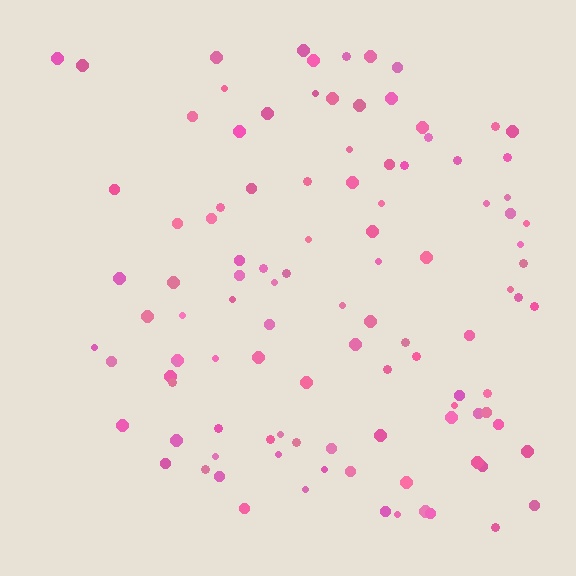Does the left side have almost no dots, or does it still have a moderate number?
Still a moderate number, just noticeably fewer than the right.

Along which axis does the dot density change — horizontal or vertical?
Horizontal.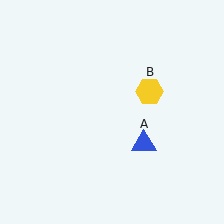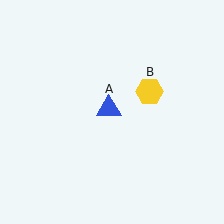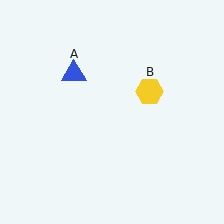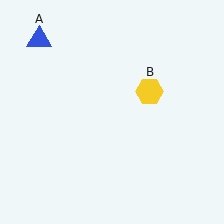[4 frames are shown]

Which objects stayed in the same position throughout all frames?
Yellow hexagon (object B) remained stationary.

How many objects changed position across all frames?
1 object changed position: blue triangle (object A).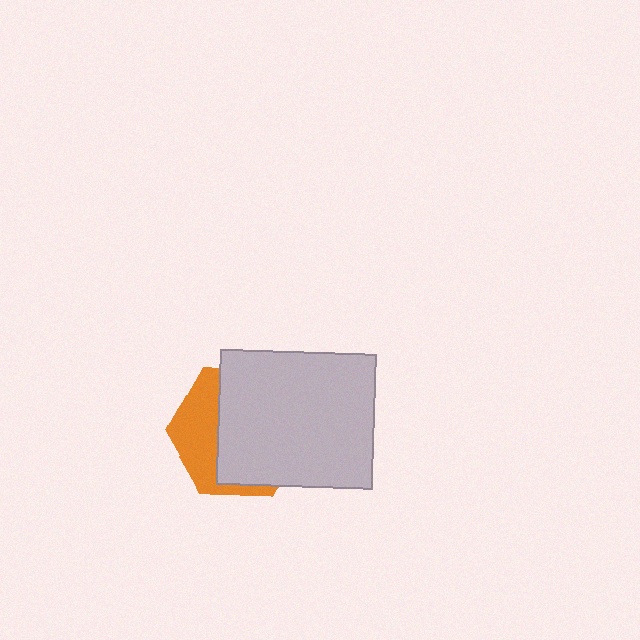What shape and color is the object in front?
The object in front is a light gray rectangle.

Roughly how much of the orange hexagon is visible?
A small part of it is visible (roughly 36%).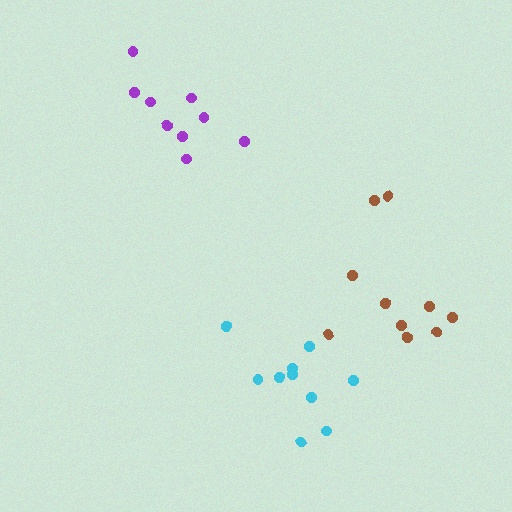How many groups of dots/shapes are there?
There are 3 groups.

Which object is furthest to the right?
The brown cluster is rightmost.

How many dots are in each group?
Group 1: 10 dots, Group 2: 9 dots, Group 3: 10 dots (29 total).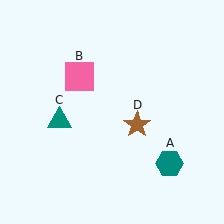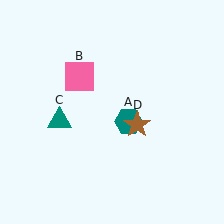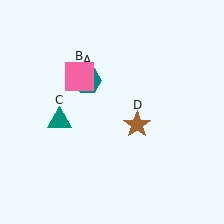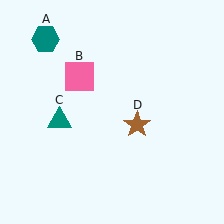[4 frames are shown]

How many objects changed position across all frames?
1 object changed position: teal hexagon (object A).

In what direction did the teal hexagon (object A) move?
The teal hexagon (object A) moved up and to the left.